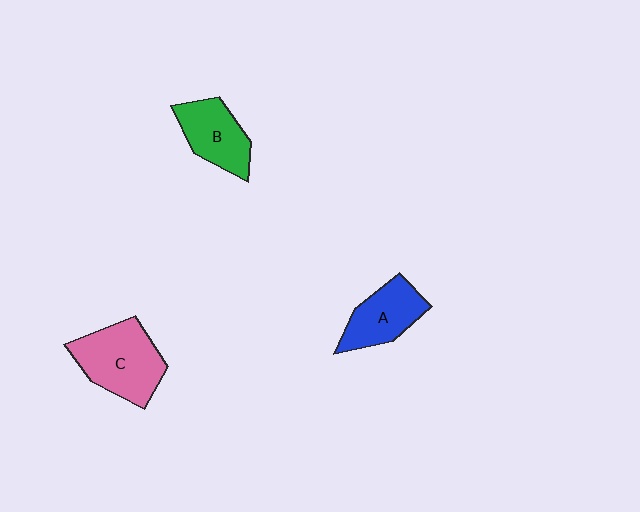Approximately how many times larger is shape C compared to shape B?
Approximately 1.4 times.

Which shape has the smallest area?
Shape A (blue).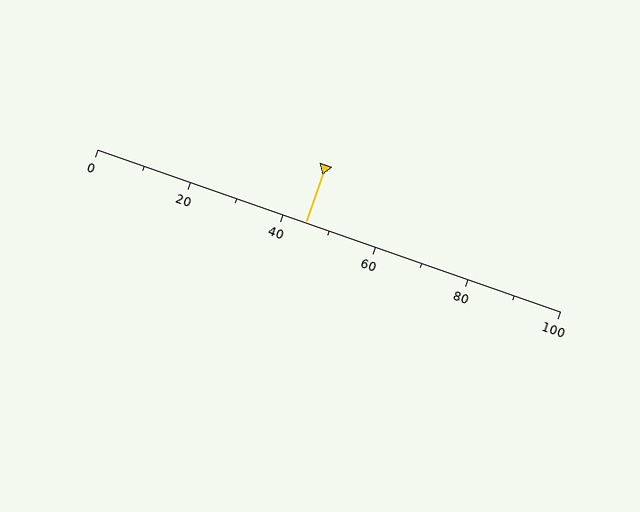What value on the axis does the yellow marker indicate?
The marker indicates approximately 45.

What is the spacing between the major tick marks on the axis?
The major ticks are spaced 20 apart.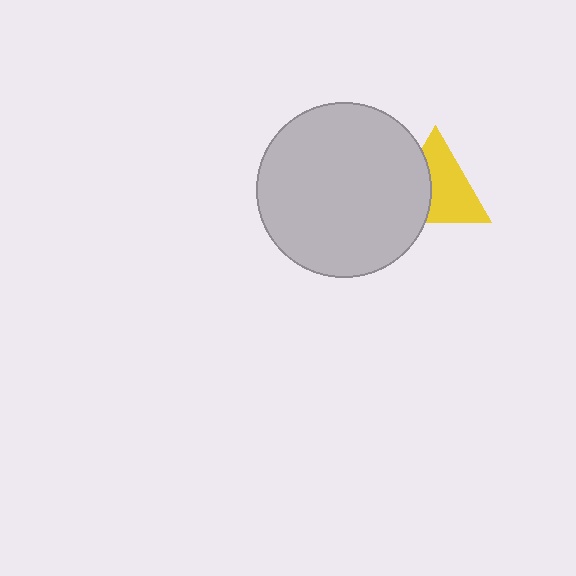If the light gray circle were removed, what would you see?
You would see the complete yellow triangle.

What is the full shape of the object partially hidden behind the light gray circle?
The partially hidden object is a yellow triangle.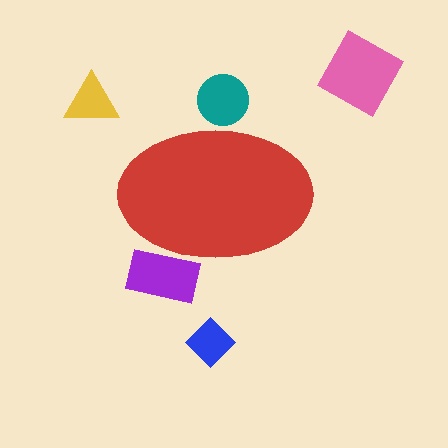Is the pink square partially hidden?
No, the pink square is fully visible.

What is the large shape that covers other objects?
A red ellipse.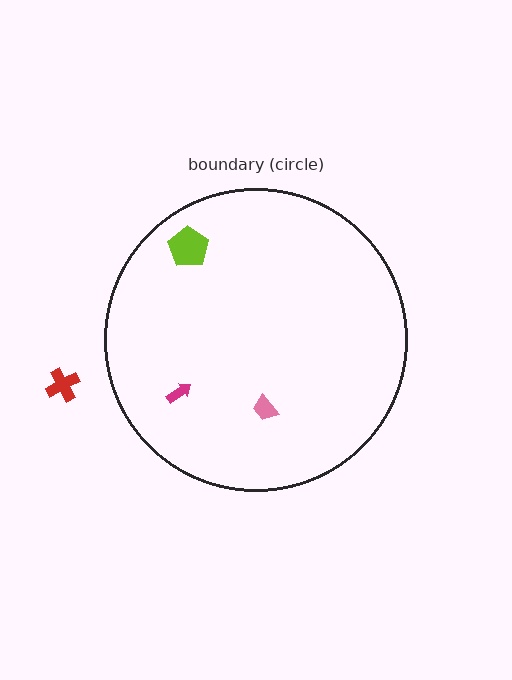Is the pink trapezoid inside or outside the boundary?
Inside.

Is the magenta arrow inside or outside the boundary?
Inside.